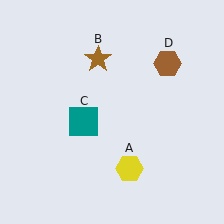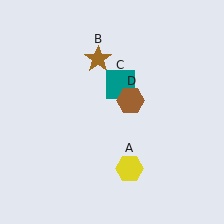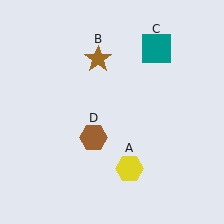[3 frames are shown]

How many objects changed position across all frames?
2 objects changed position: teal square (object C), brown hexagon (object D).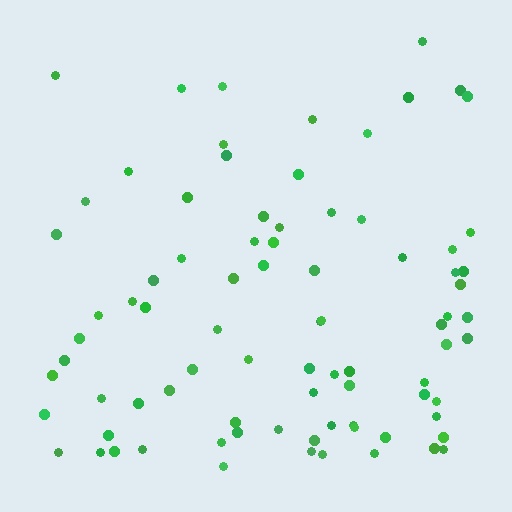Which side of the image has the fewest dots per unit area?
The top.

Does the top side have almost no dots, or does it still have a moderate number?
Still a moderate number, just noticeably fewer than the bottom.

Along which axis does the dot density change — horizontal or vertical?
Vertical.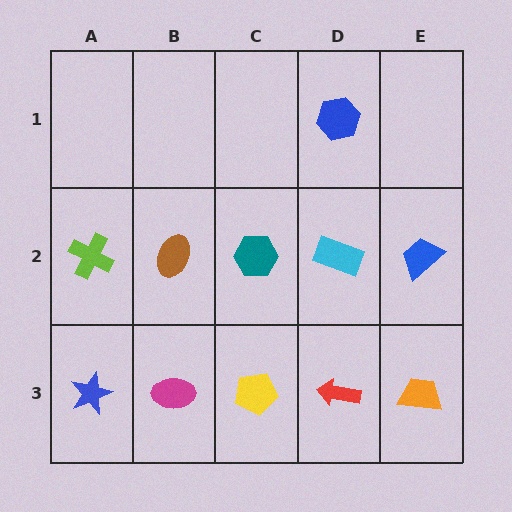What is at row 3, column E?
An orange trapezoid.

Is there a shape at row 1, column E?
No, that cell is empty.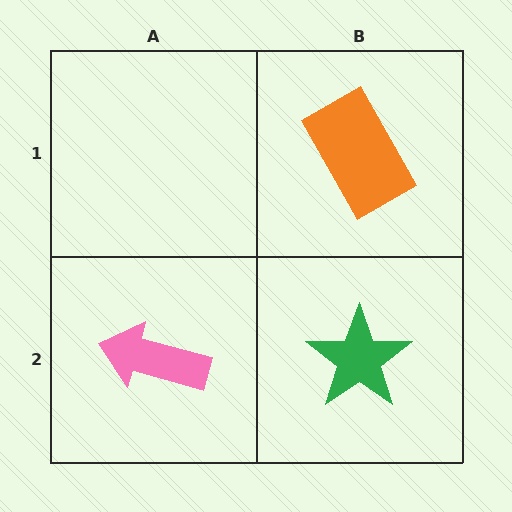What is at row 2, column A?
A pink arrow.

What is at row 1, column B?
An orange rectangle.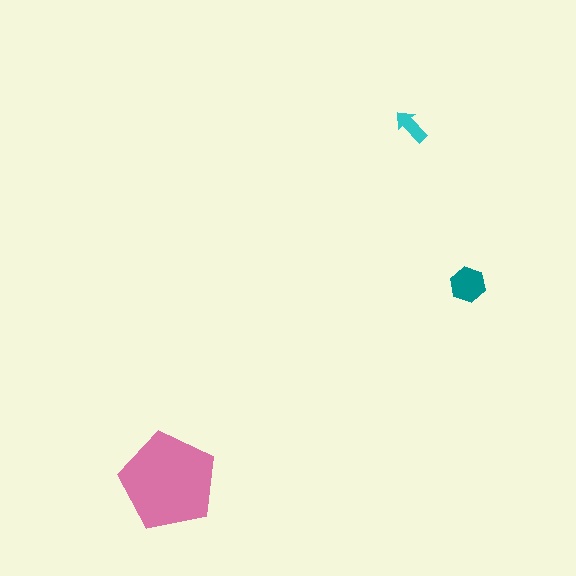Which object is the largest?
The pink pentagon.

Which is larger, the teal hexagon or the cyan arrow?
The teal hexagon.